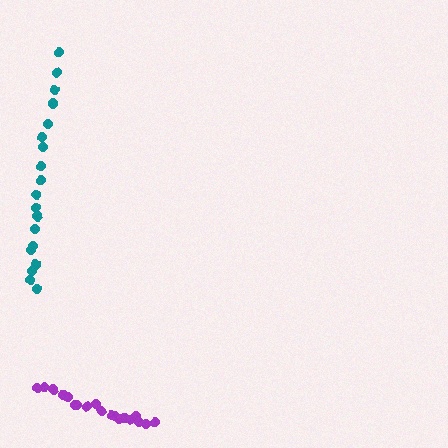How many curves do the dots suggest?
There are 2 distinct paths.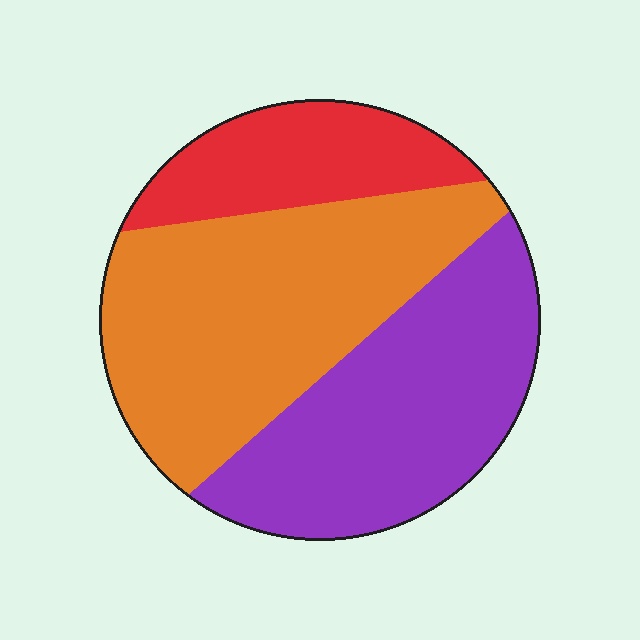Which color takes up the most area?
Orange, at roughly 45%.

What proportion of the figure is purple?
Purple covers 37% of the figure.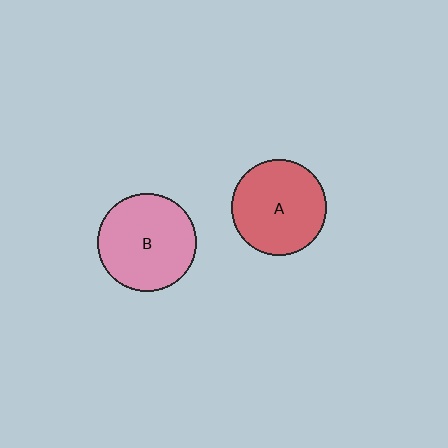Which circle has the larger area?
Circle B (pink).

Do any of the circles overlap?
No, none of the circles overlap.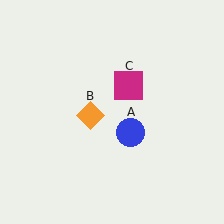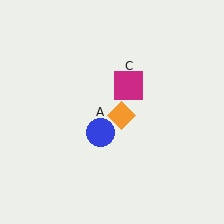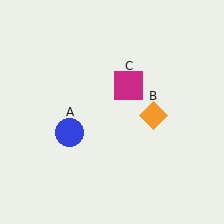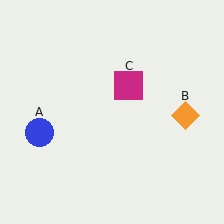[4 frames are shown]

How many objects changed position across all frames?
2 objects changed position: blue circle (object A), orange diamond (object B).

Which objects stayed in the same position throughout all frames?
Magenta square (object C) remained stationary.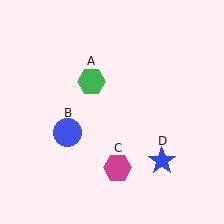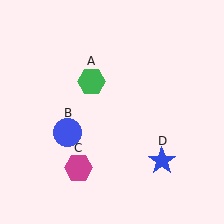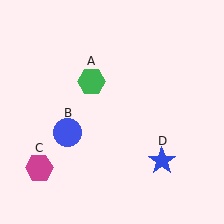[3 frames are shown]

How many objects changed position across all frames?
1 object changed position: magenta hexagon (object C).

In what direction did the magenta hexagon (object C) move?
The magenta hexagon (object C) moved left.